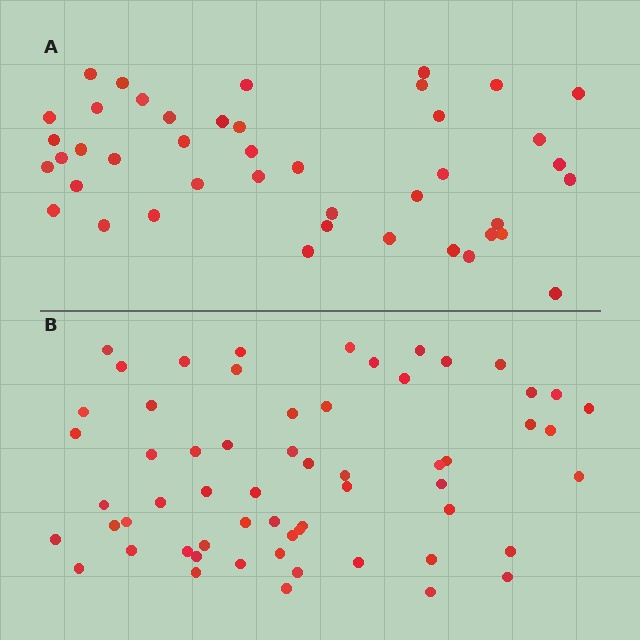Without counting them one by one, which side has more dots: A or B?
Region B (the bottom region) has more dots.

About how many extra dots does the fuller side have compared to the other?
Region B has approximately 15 more dots than region A.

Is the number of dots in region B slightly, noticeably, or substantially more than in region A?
Region B has noticeably more, but not dramatically so. The ratio is roughly 1.4 to 1.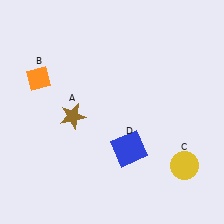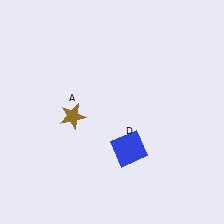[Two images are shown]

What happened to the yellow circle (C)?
The yellow circle (C) was removed in Image 2. It was in the bottom-right area of Image 1.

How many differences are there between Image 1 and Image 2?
There are 2 differences between the two images.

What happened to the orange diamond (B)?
The orange diamond (B) was removed in Image 2. It was in the top-left area of Image 1.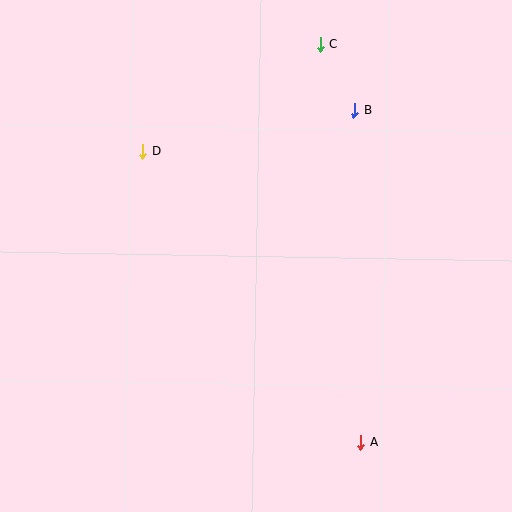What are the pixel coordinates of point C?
Point C is at (320, 44).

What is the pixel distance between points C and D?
The distance between C and D is 207 pixels.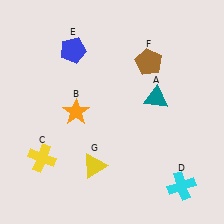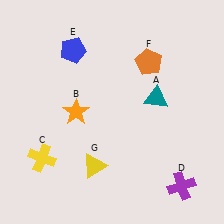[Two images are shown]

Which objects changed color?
D changed from cyan to purple. F changed from brown to orange.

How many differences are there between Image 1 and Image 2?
There are 2 differences between the two images.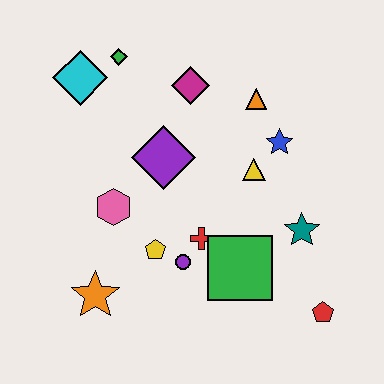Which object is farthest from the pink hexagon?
The red pentagon is farthest from the pink hexagon.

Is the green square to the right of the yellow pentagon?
Yes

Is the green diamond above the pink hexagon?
Yes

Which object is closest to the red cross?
The purple circle is closest to the red cross.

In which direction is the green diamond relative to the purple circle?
The green diamond is above the purple circle.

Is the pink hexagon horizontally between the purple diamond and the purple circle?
No